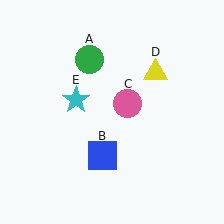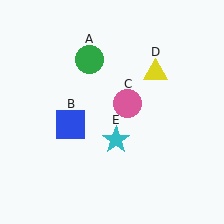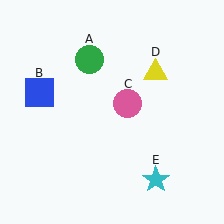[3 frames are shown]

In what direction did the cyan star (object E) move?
The cyan star (object E) moved down and to the right.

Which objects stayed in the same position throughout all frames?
Green circle (object A) and pink circle (object C) and yellow triangle (object D) remained stationary.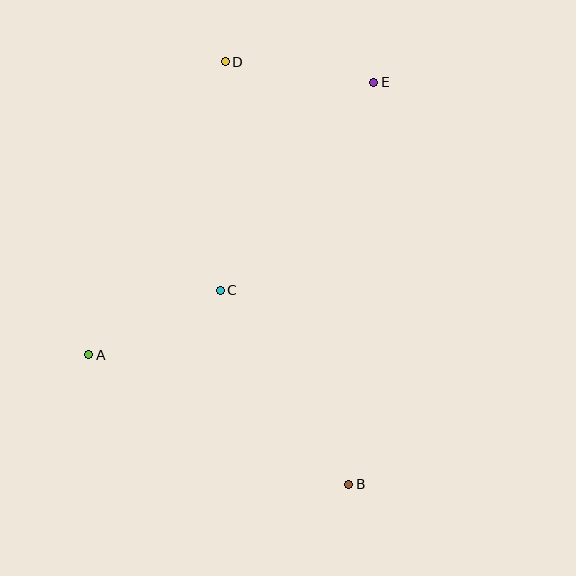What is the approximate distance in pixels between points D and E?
The distance between D and E is approximately 150 pixels.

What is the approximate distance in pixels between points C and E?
The distance between C and E is approximately 258 pixels.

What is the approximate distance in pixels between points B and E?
The distance between B and E is approximately 403 pixels.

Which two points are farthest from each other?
Points B and D are farthest from each other.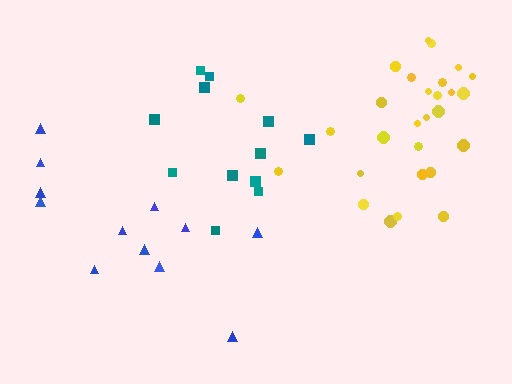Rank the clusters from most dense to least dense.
yellow, teal, blue.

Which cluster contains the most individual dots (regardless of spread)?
Yellow (28).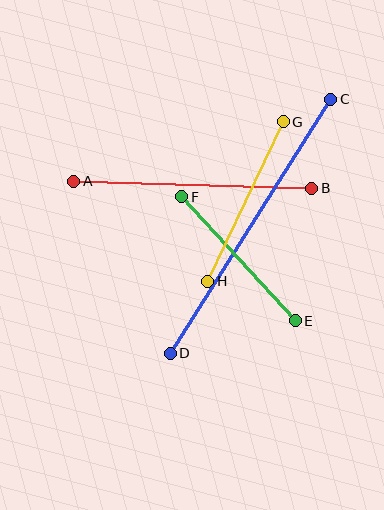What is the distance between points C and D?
The distance is approximately 301 pixels.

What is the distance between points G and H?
The distance is approximately 176 pixels.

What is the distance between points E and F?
The distance is approximately 168 pixels.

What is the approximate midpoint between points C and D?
The midpoint is at approximately (250, 226) pixels.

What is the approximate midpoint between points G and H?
The midpoint is at approximately (246, 201) pixels.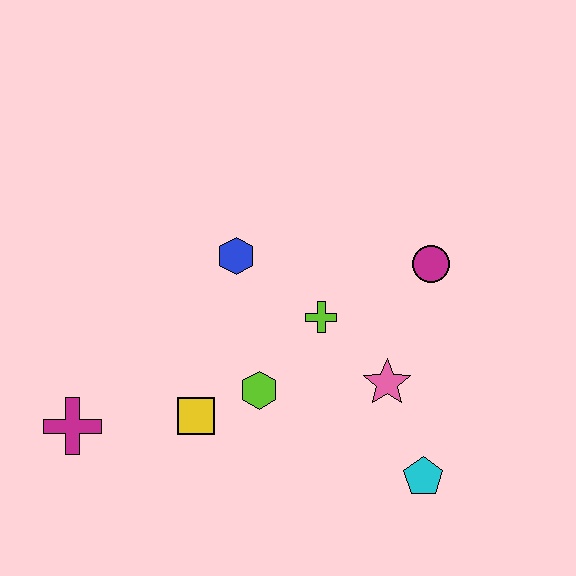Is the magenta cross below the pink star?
Yes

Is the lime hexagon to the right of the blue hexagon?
Yes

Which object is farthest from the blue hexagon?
The cyan pentagon is farthest from the blue hexagon.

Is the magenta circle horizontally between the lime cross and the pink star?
No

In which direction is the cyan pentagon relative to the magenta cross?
The cyan pentagon is to the right of the magenta cross.